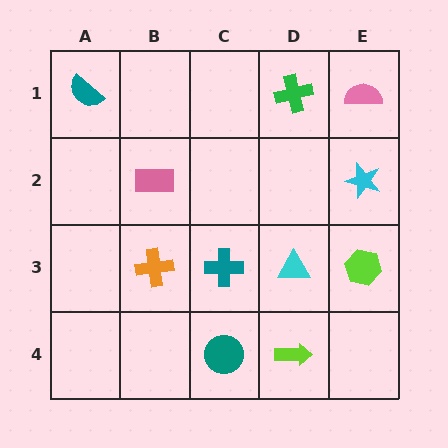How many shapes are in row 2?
2 shapes.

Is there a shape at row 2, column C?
No, that cell is empty.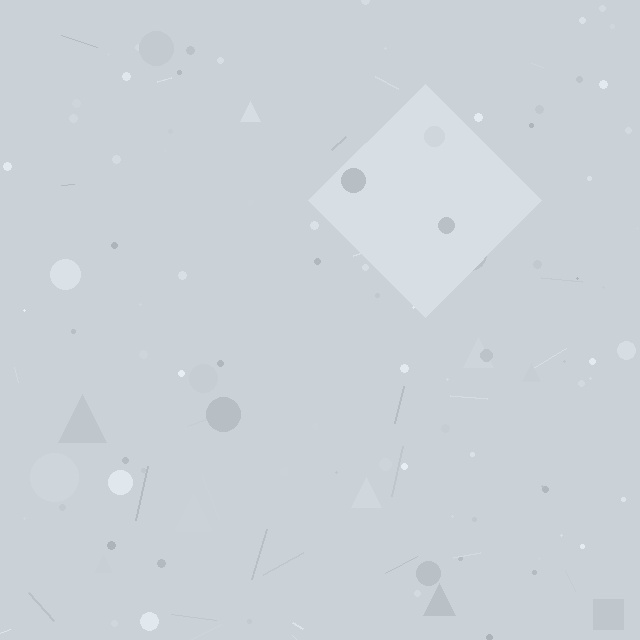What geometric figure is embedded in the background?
A diamond is embedded in the background.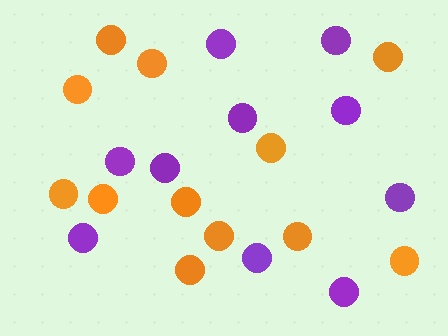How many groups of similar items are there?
There are 2 groups: one group of purple circles (10) and one group of orange circles (12).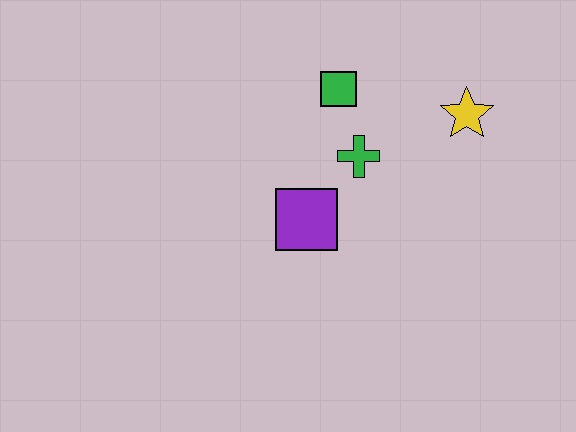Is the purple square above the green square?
No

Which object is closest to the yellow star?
The green cross is closest to the yellow star.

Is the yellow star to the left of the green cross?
No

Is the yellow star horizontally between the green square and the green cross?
No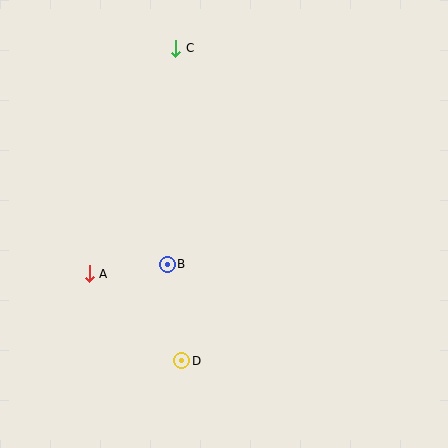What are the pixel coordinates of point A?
Point A is at (89, 274).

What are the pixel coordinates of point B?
Point B is at (167, 265).